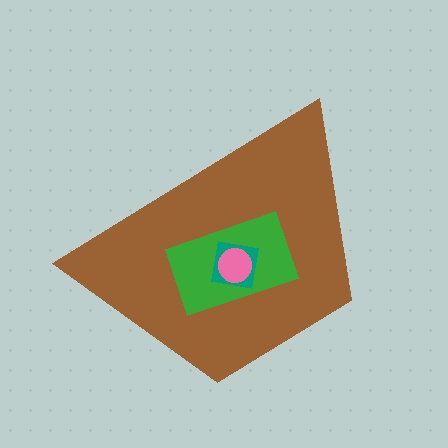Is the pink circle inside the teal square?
Yes.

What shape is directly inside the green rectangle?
The teal square.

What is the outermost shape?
The brown trapezoid.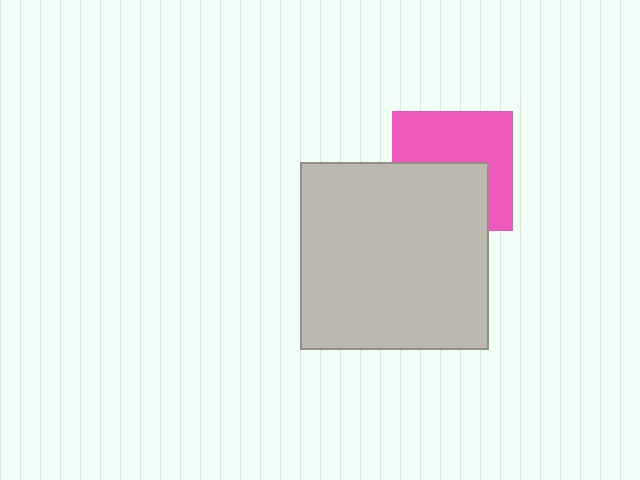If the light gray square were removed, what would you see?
You would see the complete pink square.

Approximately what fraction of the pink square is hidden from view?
Roughly 47% of the pink square is hidden behind the light gray square.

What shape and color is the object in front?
The object in front is a light gray square.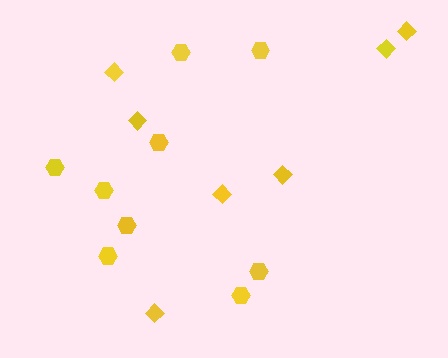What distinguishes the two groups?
There are 2 groups: one group of diamonds (7) and one group of hexagons (9).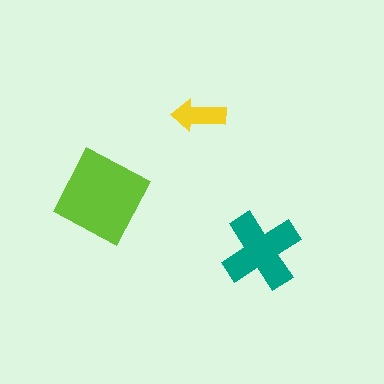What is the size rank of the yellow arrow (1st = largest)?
3rd.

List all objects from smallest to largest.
The yellow arrow, the teal cross, the lime diamond.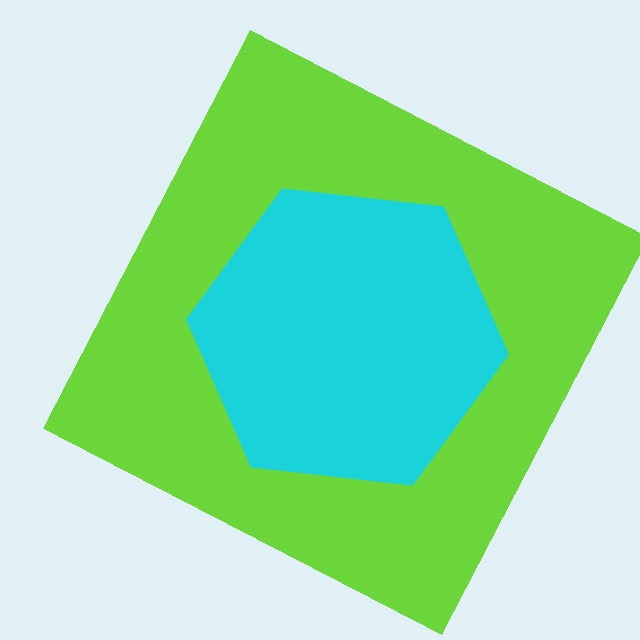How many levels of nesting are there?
2.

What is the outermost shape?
The lime square.